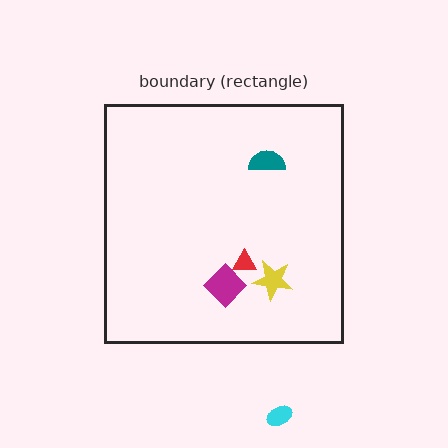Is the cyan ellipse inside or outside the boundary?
Outside.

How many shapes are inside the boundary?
4 inside, 1 outside.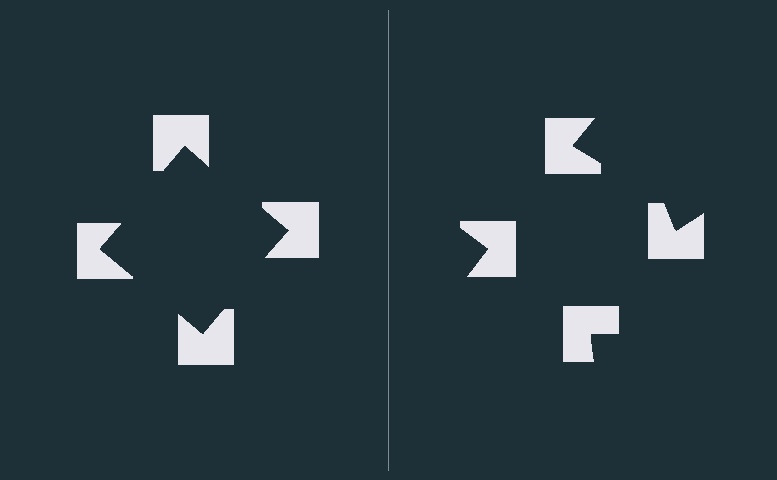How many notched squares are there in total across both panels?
8 — 4 on each side.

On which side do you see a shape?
An illusory square appears on the left side. On the right side the wedge cuts are rotated, so no coherent shape forms.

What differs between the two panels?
The notched squares are positioned identically on both sides; only the wedge orientations differ. On the left they align to a square; on the right they are misaligned.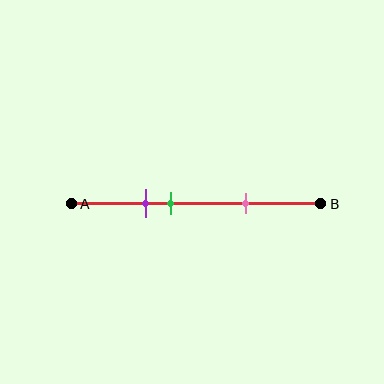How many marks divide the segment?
There are 3 marks dividing the segment.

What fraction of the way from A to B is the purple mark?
The purple mark is approximately 30% (0.3) of the way from A to B.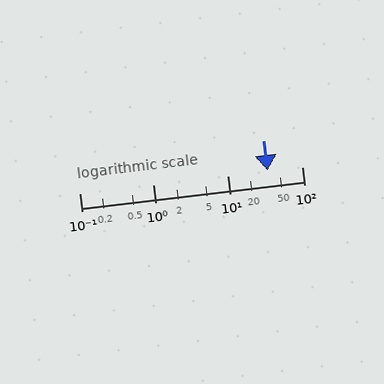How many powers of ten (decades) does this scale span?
The scale spans 3 decades, from 0.1 to 100.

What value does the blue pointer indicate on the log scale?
The pointer indicates approximately 35.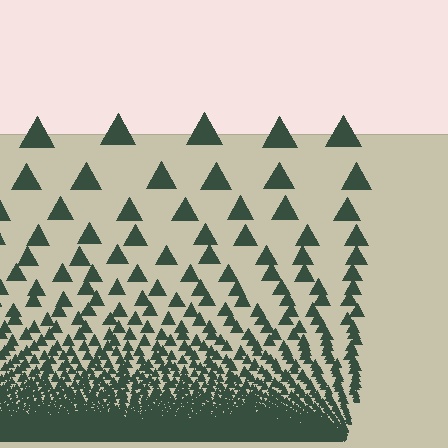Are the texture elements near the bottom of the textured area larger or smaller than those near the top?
Smaller. The gradient is inverted — elements near the bottom are smaller and denser.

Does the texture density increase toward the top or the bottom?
Density increases toward the bottom.